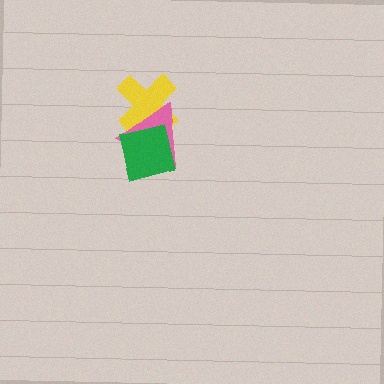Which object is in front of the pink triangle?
The green square is in front of the pink triangle.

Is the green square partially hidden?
No, no other shape covers it.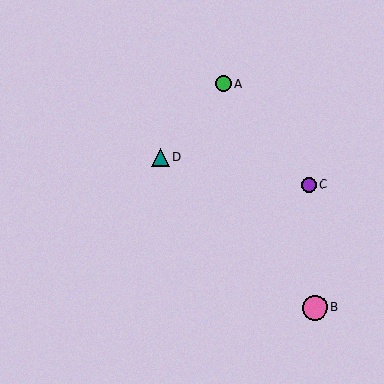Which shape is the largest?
The pink circle (labeled B) is the largest.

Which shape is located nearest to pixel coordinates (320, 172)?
The purple circle (labeled C) at (308, 185) is nearest to that location.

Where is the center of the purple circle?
The center of the purple circle is at (308, 185).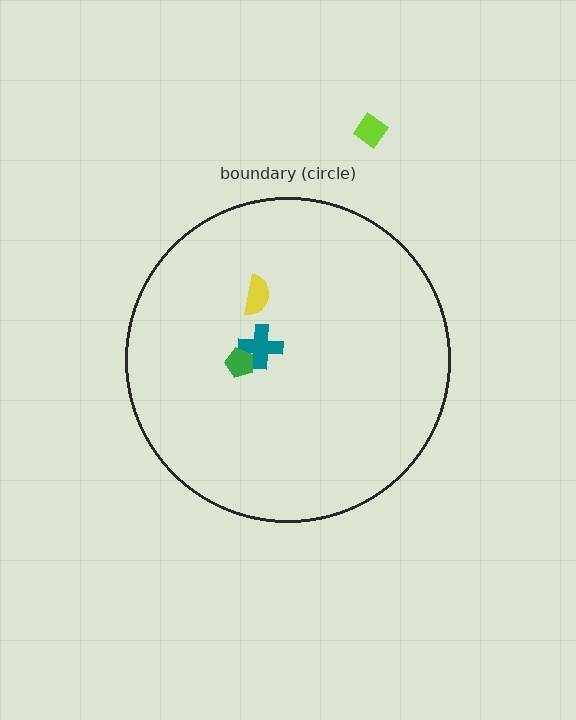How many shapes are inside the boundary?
3 inside, 1 outside.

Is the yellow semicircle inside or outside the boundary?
Inside.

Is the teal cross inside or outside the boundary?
Inside.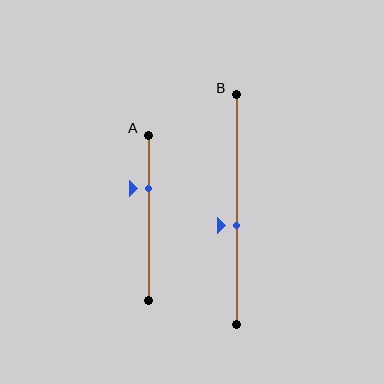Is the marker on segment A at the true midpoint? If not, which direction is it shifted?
No, the marker on segment A is shifted upward by about 18% of the segment length.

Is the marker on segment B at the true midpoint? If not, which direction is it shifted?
No, the marker on segment B is shifted downward by about 7% of the segment length.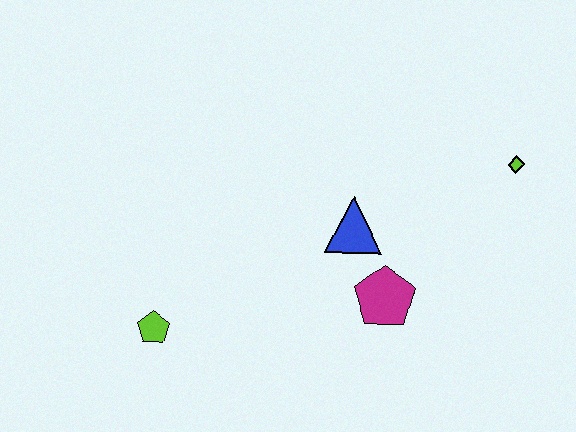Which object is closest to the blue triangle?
The magenta pentagon is closest to the blue triangle.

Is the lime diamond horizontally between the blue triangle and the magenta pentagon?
No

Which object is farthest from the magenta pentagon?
The lime pentagon is farthest from the magenta pentagon.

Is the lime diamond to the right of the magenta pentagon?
Yes